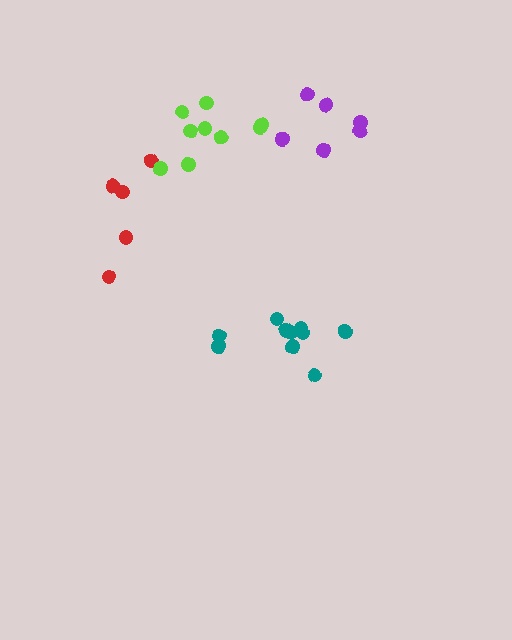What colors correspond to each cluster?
The clusters are colored: red, purple, teal, lime.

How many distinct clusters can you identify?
There are 4 distinct clusters.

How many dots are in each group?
Group 1: 5 dots, Group 2: 6 dots, Group 3: 10 dots, Group 4: 9 dots (30 total).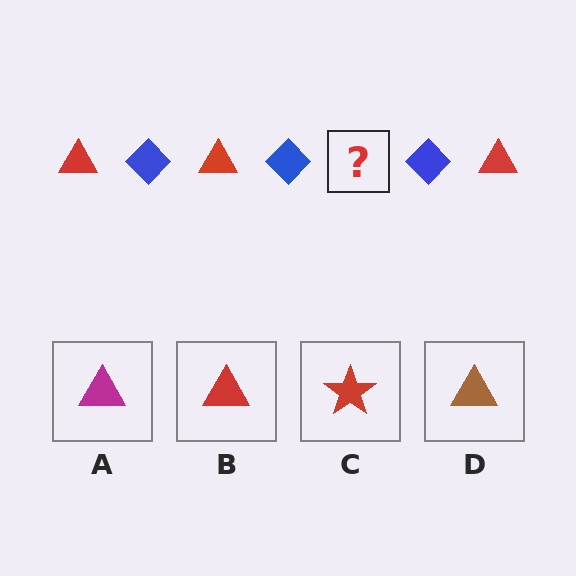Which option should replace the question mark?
Option B.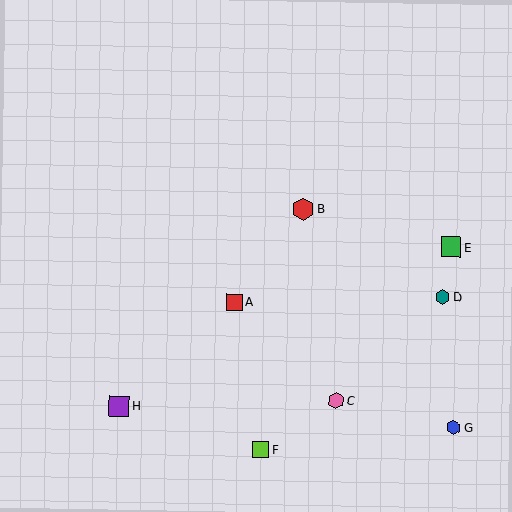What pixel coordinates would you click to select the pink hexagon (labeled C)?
Click at (336, 401) to select the pink hexagon C.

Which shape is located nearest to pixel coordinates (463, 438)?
The blue hexagon (labeled G) at (454, 428) is nearest to that location.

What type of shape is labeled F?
Shape F is a lime square.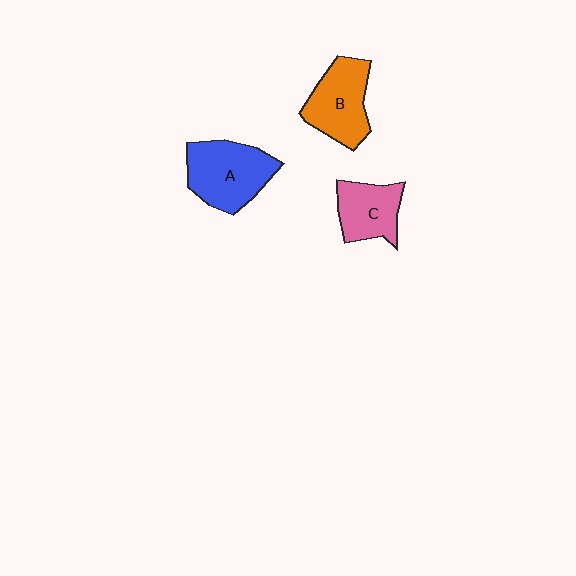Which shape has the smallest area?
Shape C (pink).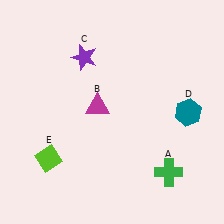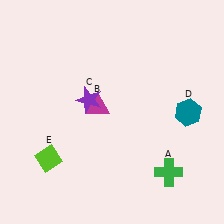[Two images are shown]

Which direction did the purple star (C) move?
The purple star (C) moved down.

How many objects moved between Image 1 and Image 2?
1 object moved between the two images.